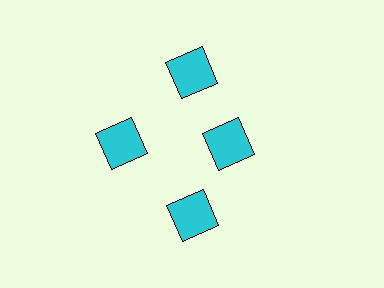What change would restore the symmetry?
The symmetry would be restored by moving it outward, back onto the ring so that all 4 squares sit at equal angles and equal distance from the center.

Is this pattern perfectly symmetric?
No. The 4 cyan squares are arranged in a ring, but one element near the 3 o'clock position is pulled inward toward the center, breaking the 4-fold rotational symmetry.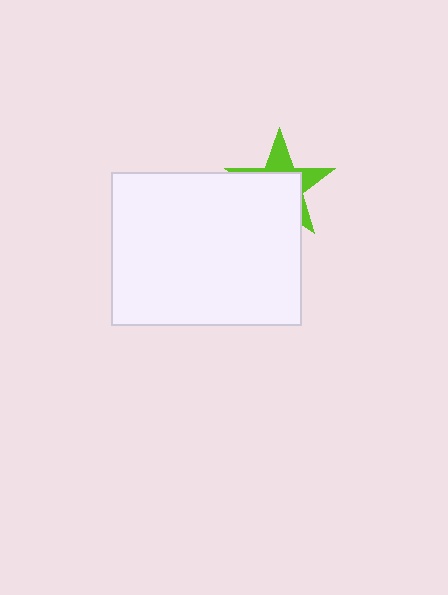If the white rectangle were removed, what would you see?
You would see the complete lime star.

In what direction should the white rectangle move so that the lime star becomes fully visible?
The white rectangle should move down. That is the shortest direction to clear the overlap and leave the lime star fully visible.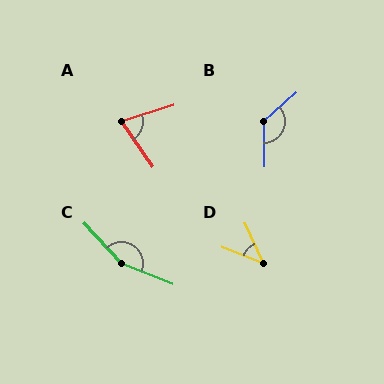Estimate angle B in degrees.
Approximately 131 degrees.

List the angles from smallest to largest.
D (44°), A (73°), B (131°), C (154°).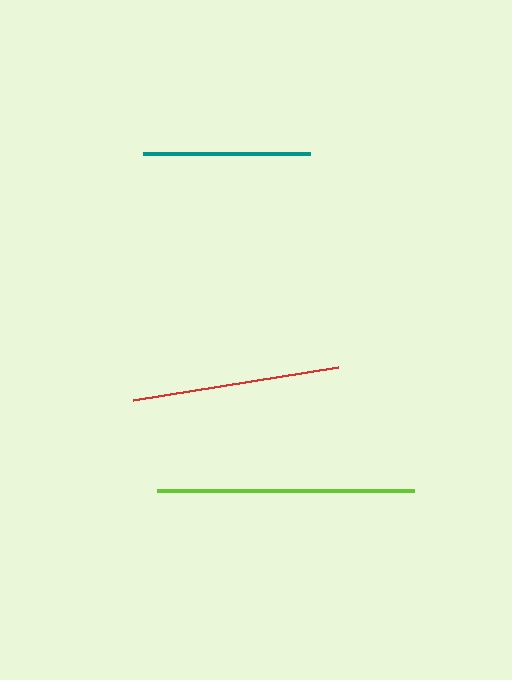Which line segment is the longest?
The lime line is the longest at approximately 257 pixels.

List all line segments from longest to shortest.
From longest to shortest: lime, red, teal.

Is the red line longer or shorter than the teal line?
The red line is longer than the teal line.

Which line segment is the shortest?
The teal line is the shortest at approximately 166 pixels.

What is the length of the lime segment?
The lime segment is approximately 257 pixels long.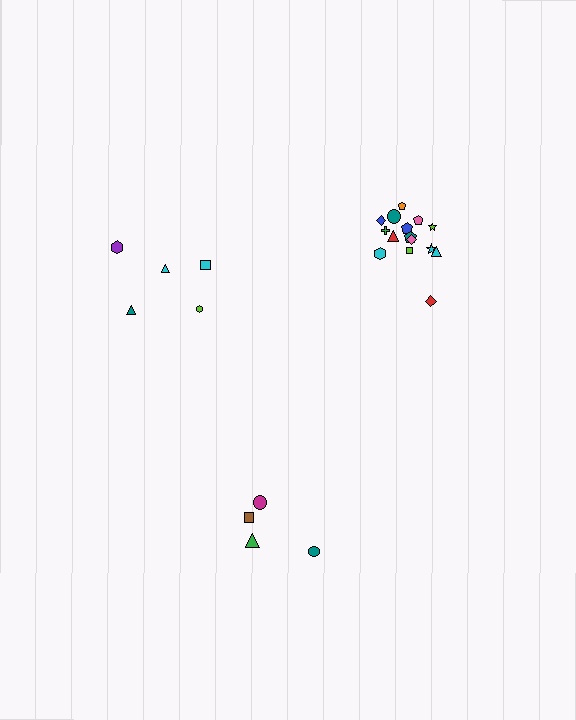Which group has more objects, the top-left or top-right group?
The top-right group.